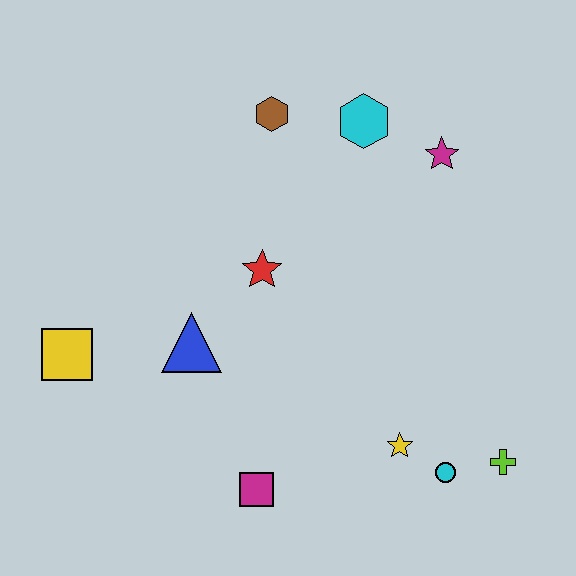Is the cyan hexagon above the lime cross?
Yes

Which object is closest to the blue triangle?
The red star is closest to the blue triangle.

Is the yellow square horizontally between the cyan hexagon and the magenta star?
No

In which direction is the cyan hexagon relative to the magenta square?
The cyan hexagon is above the magenta square.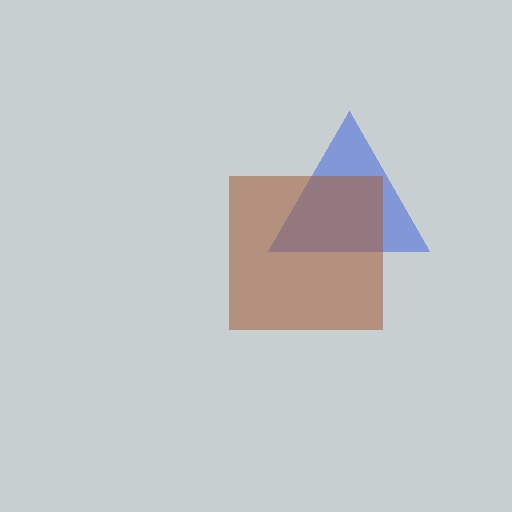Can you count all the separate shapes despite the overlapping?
Yes, there are 2 separate shapes.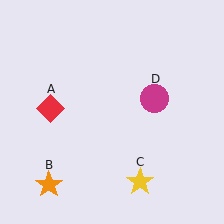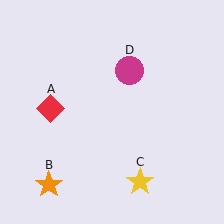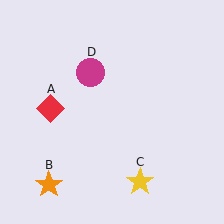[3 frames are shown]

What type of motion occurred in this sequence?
The magenta circle (object D) rotated counterclockwise around the center of the scene.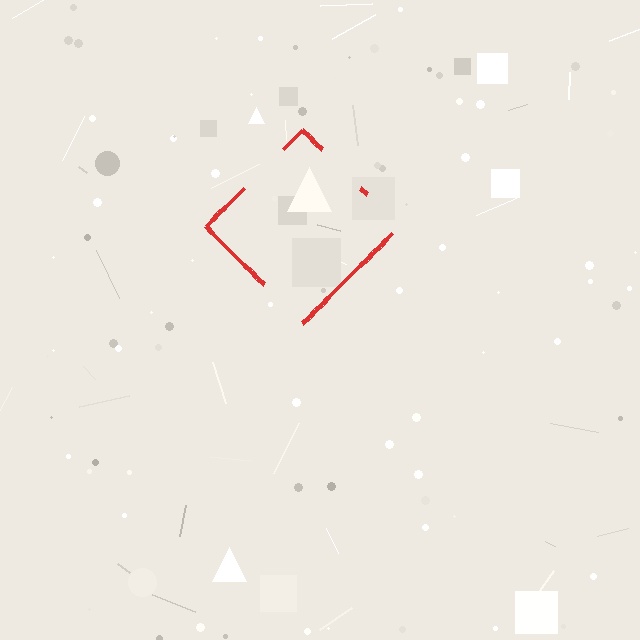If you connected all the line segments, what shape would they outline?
They would outline a diamond.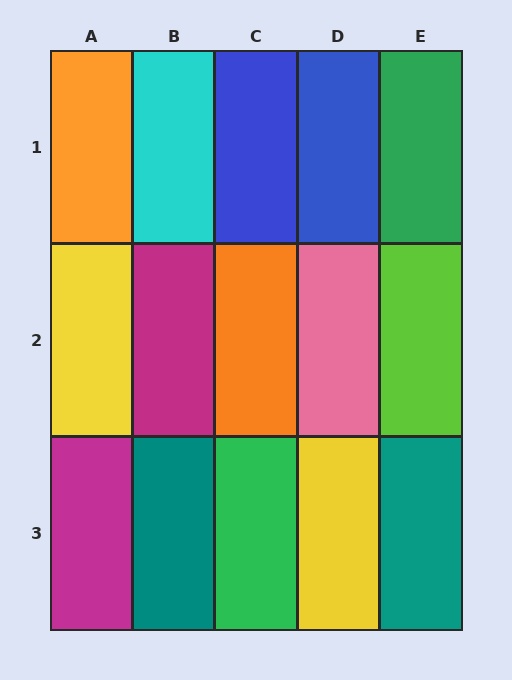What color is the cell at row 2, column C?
Orange.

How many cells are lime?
1 cell is lime.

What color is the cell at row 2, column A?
Yellow.